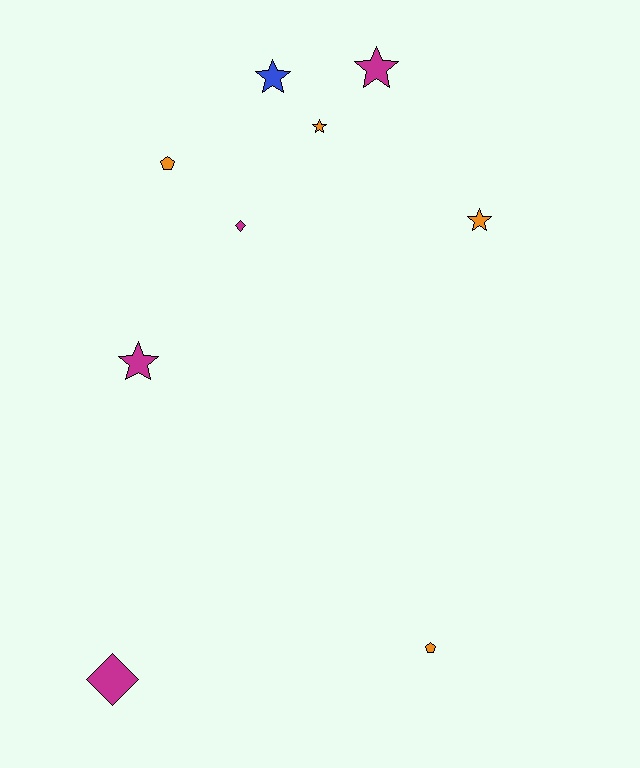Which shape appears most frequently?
Star, with 5 objects.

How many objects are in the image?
There are 9 objects.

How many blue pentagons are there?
There are no blue pentagons.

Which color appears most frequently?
Orange, with 4 objects.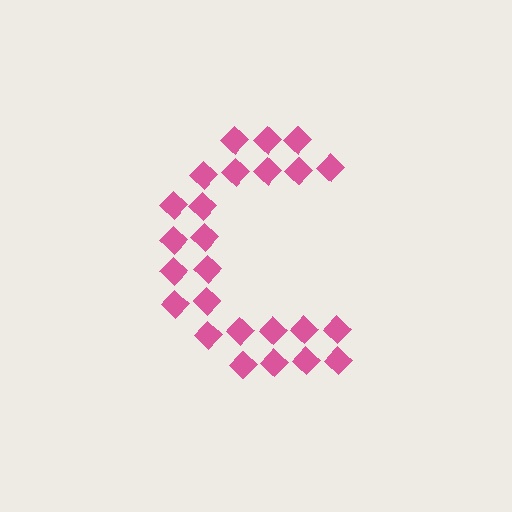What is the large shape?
The large shape is the letter C.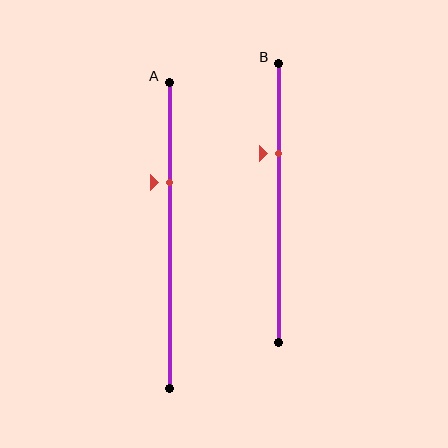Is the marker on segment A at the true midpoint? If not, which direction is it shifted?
No, the marker on segment A is shifted upward by about 17% of the segment length.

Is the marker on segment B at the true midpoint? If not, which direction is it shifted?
No, the marker on segment B is shifted upward by about 18% of the segment length.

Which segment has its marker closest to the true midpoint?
Segment A has its marker closest to the true midpoint.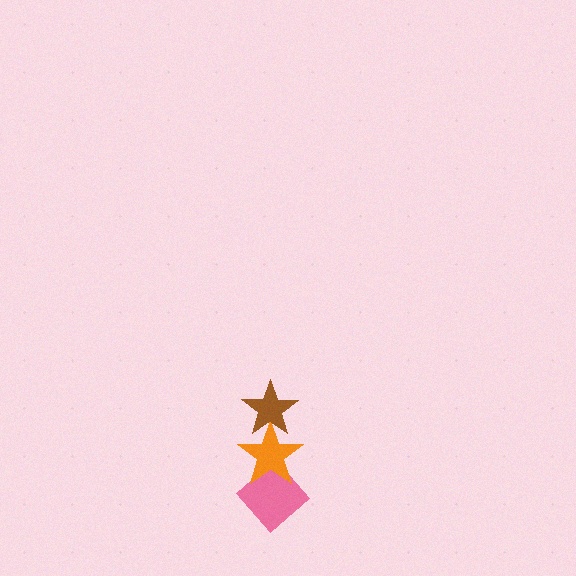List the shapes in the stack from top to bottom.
From top to bottom: the brown star, the orange star, the pink diamond.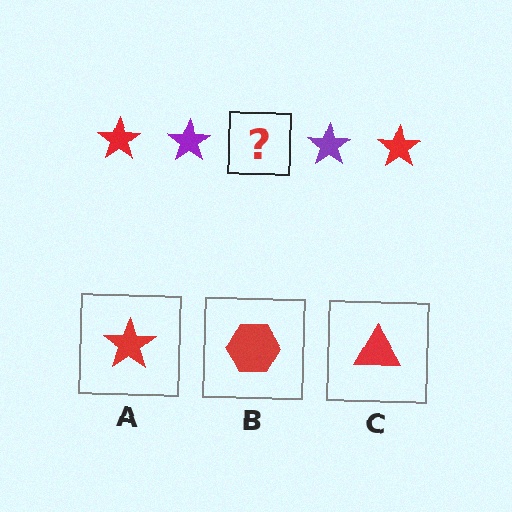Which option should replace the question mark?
Option A.